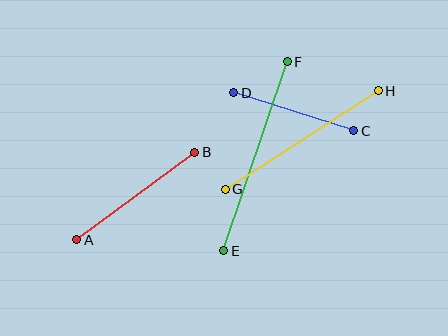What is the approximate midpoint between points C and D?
The midpoint is at approximately (294, 112) pixels.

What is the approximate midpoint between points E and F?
The midpoint is at approximately (255, 156) pixels.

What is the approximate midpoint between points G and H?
The midpoint is at approximately (302, 140) pixels.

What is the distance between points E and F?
The distance is approximately 199 pixels.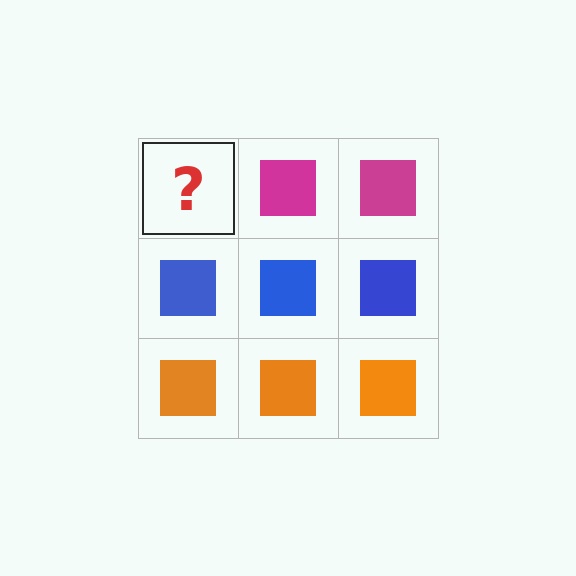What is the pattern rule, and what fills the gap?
The rule is that each row has a consistent color. The gap should be filled with a magenta square.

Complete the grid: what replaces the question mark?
The question mark should be replaced with a magenta square.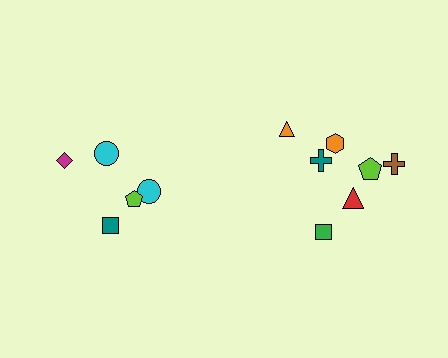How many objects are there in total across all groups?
There are 12 objects.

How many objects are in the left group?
There are 5 objects.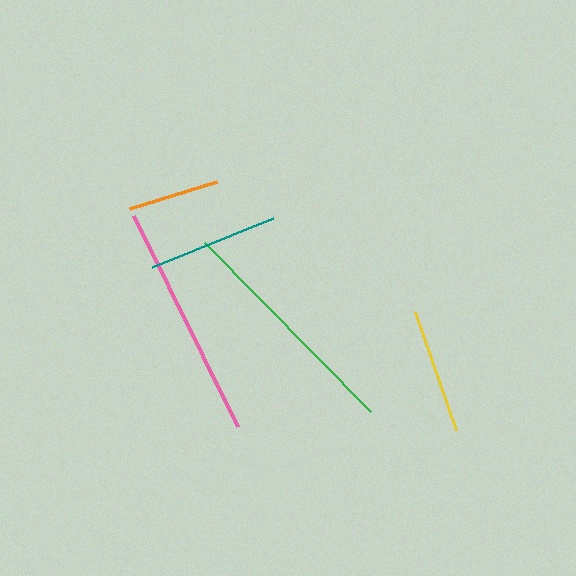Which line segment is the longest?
The green line is the longest at approximately 238 pixels.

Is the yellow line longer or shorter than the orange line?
The yellow line is longer than the orange line.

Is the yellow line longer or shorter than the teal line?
The teal line is longer than the yellow line.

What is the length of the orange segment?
The orange segment is approximately 91 pixels long.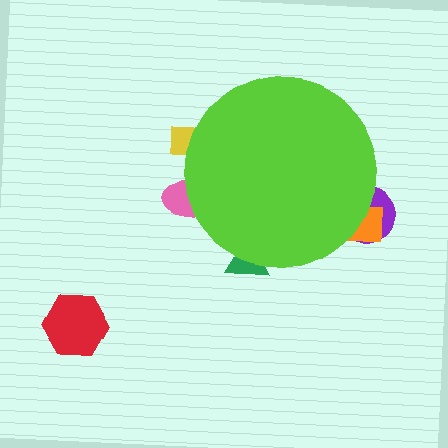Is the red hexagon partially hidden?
No, the red hexagon is fully visible.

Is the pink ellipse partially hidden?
Yes, the pink ellipse is partially hidden behind the lime circle.